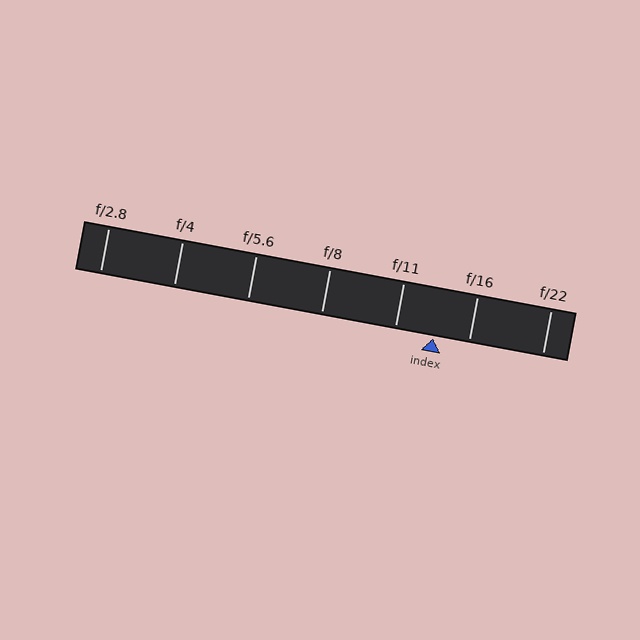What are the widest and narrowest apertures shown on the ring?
The widest aperture shown is f/2.8 and the narrowest is f/22.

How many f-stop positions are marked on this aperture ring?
There are 7 f-stop positions marked.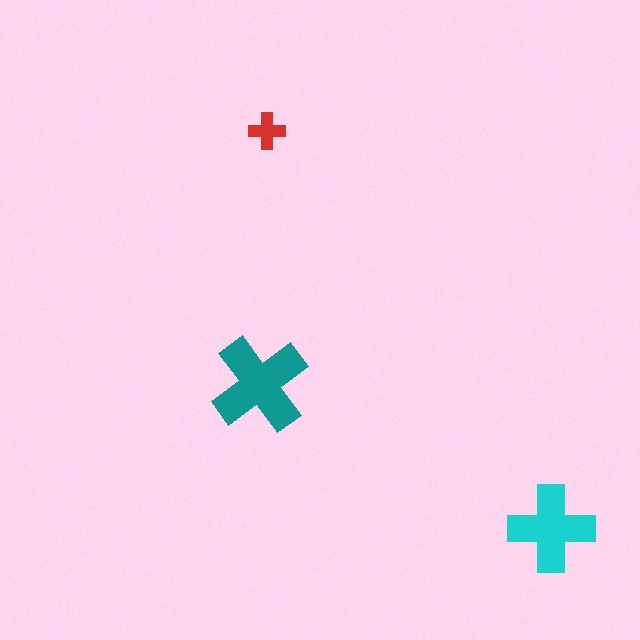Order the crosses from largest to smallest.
the teal one, the cyan one, the red one.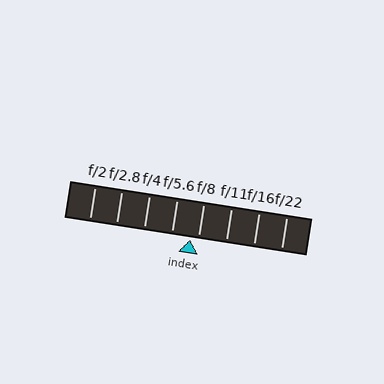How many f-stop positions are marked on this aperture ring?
There are 8 f-stop positions marked.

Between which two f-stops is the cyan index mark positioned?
The index mark is between f/5.6 and f/8.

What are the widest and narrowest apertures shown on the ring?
The widest aperture shown is f/2 and the narrowest is f/22.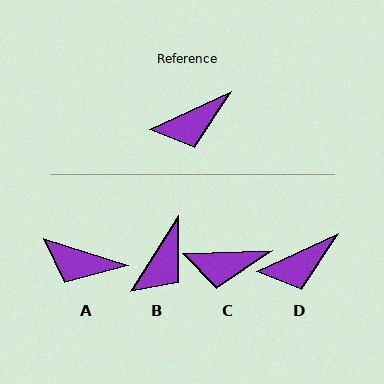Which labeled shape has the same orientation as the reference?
D.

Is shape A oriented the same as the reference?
No, it is off by about 42 degrees.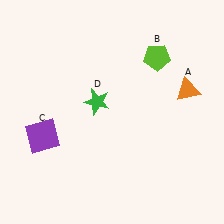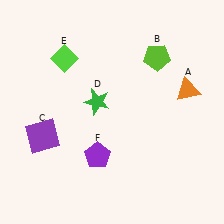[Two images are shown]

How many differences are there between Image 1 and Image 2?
There are 2 differences between the two images.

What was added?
A lime diamond (E), a purple pentagon (F) were added in Image 2.